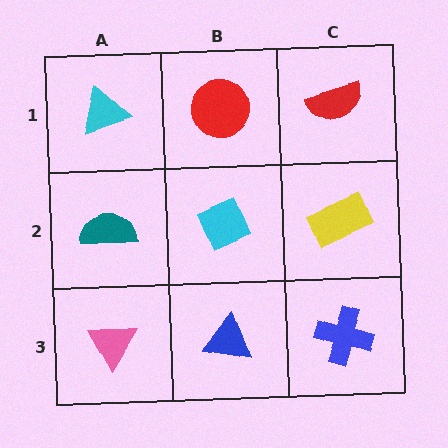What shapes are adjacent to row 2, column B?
A red circle (row 1, column B), a blue triangle (row 3, column B), a teal semicircle (row 2, column A), a yellow rectangle (row 2, column C).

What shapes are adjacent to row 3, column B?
A cyan diamond (row 2, column B), a pink triangle (row 3, column A), a blue cross (row 3, column C).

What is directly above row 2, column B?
A red circle.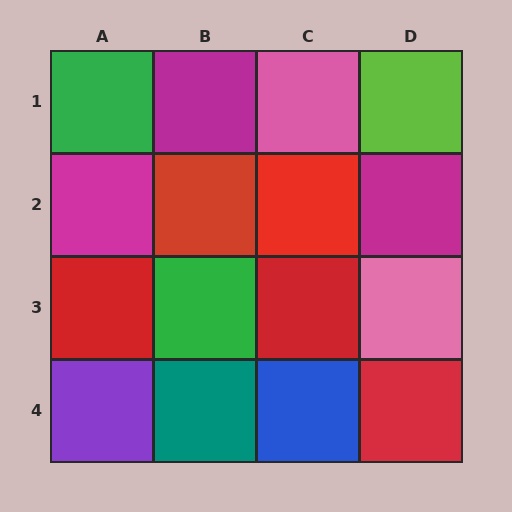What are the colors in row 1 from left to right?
Green, magenta, pink, lime.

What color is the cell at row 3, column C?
Red.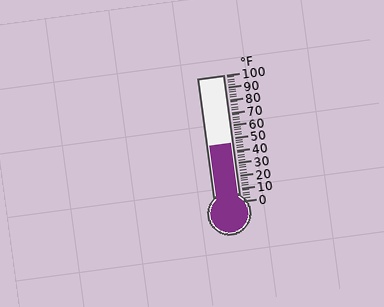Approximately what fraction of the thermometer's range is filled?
The thermometer is filled to approximately 45% of its range.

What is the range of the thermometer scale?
The thermometer scale ranges from 0°F to 100°F.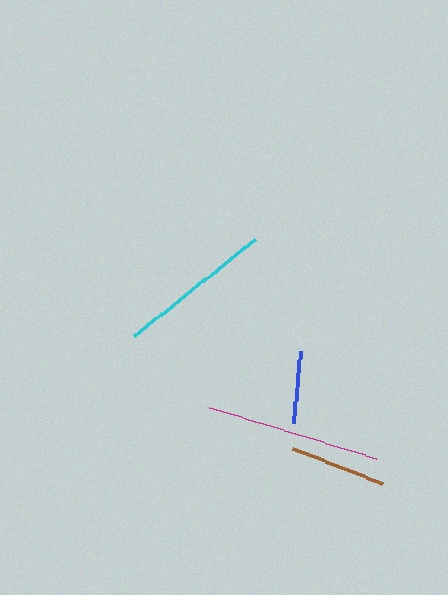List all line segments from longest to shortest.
From longest to shortest: magenta, cyan, brown, blue.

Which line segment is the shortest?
The blue line is the shortest at approximately 72 pixels.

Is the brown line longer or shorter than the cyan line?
The cyan line is longer than the brown line.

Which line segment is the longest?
The magenta line is the longest at approximately 175 pixels.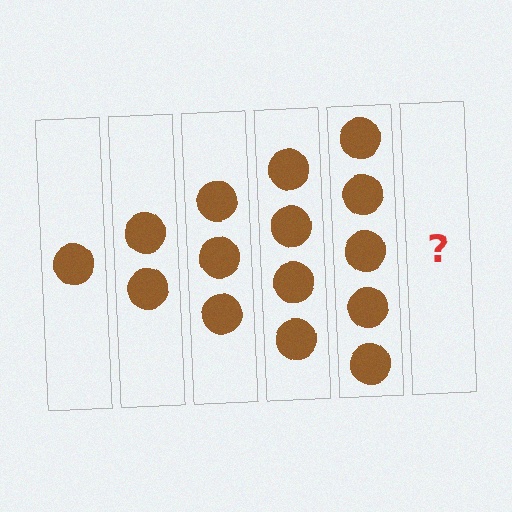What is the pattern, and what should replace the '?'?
The pattern is that each step adds one more circle. The '?' should be 6 circles.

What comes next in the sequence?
The next element should be 6 circles.